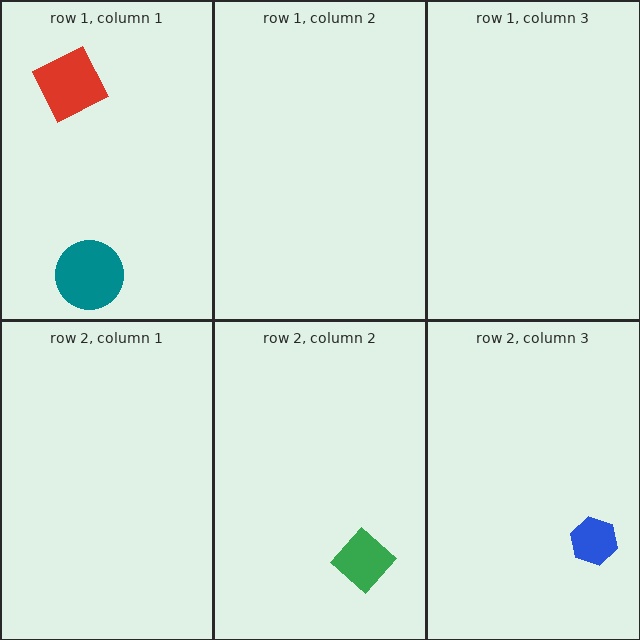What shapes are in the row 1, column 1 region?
The teal circle, the red square.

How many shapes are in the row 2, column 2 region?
1.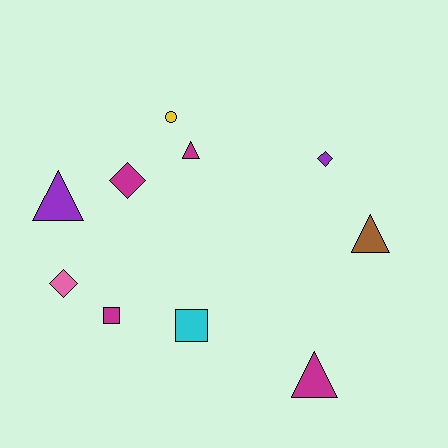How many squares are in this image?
There are 2 squares.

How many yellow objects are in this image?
There is 1 yellow object.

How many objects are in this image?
There are 10 objects.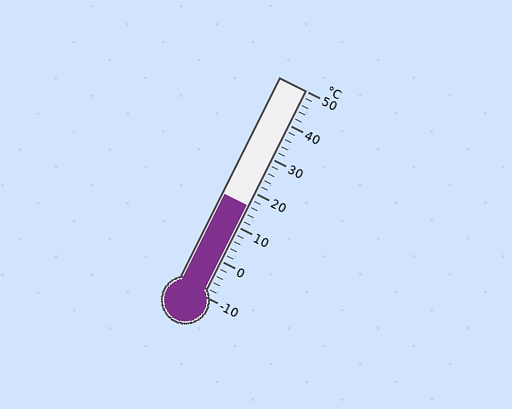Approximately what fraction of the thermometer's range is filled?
The thermometer is filled to approximately 45% of its range.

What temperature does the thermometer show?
The thermometer shows approximately 16°C.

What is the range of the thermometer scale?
The thermometer scale ranges from -10°C to 50°C.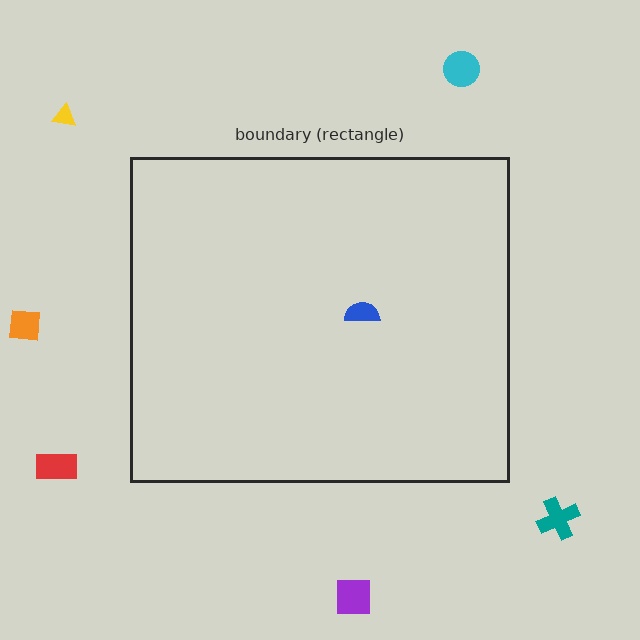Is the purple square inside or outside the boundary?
Outside.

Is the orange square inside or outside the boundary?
Outside.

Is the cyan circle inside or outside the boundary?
Outside.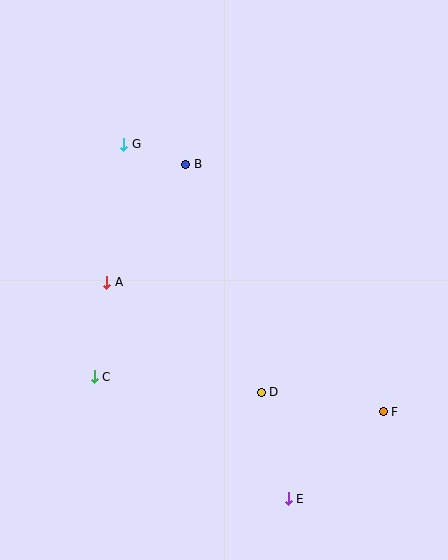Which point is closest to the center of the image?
Point A at (107, 282) is closest to the center.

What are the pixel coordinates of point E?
Point E is at (288, 499).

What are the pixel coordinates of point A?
Point A is at (107, 282).